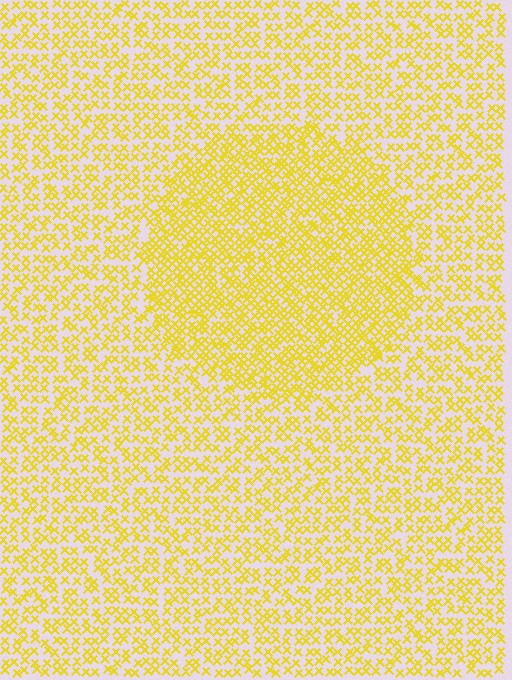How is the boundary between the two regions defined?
The boundary is defined by a change in element density (approximately 1.7x ratio). All elements are the same color, size, and shape.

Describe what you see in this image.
The image contains small yellow elements arranged at two different densities. A circle-shaped region is visible where the elements are more densely packed than the surrounding area.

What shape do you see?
I see a circle.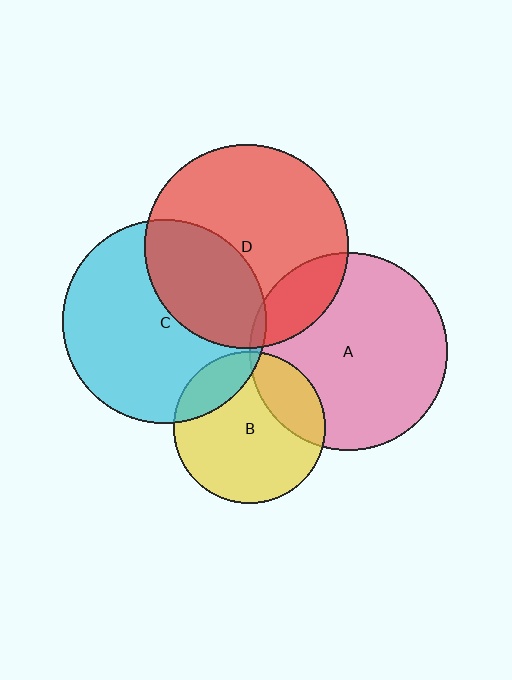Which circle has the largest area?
Circle D (red).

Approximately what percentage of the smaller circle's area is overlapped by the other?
Approximately 35%.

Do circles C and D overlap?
Yes.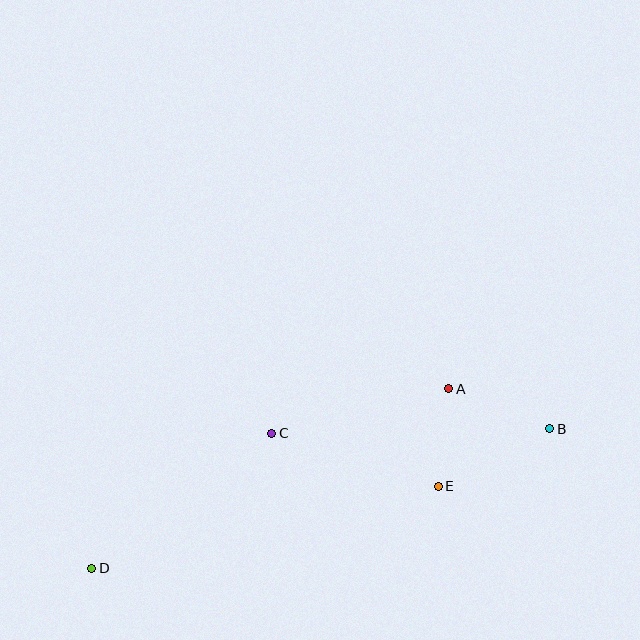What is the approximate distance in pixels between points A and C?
The distance between A and C is approximately 182 pixels.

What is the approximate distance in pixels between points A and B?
The distance between A and B is approximately 108 pixels.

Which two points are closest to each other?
Points A and E are closest to each other.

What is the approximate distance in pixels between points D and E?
The distance between D and E is approximately 356 pixels.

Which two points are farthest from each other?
Points B and D are farthest from each other.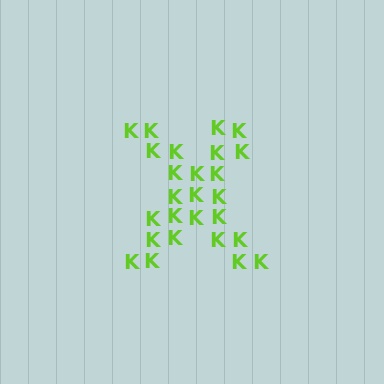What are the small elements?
The small elements are letter K's.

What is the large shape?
The large shape is the letter X.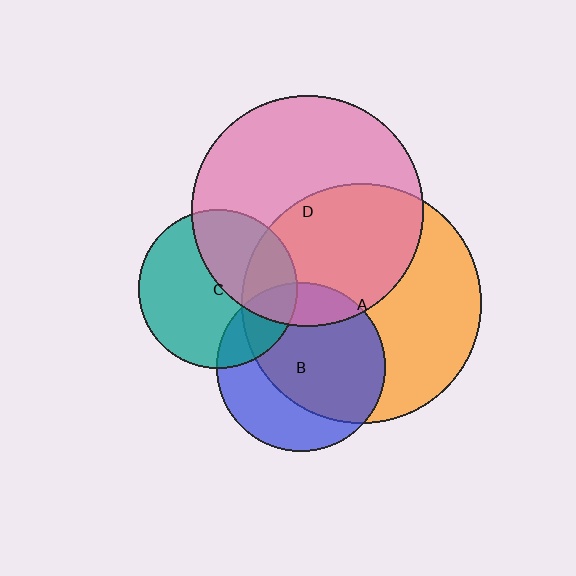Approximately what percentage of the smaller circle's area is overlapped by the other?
Approximately 45%.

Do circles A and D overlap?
Yes.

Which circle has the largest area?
Circle A (orange).